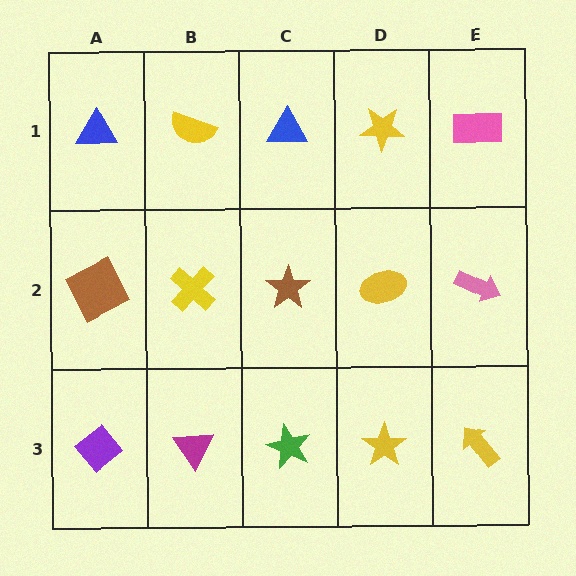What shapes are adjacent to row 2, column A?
A blue triangle (row 1, column A), a purple diamond (row 3, column A), a yellow cross (row 2, column B).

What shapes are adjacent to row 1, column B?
A yellow cross (row 2, column B), a blue triangle (row 1, column A), a blue triangle (row 1, column C).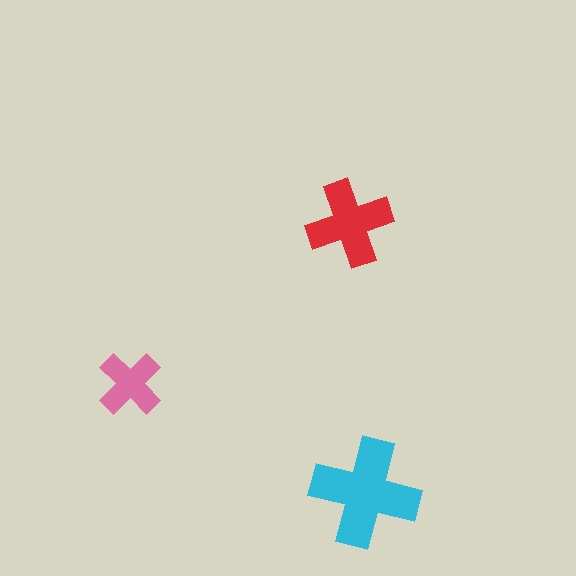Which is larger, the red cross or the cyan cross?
The cyan one.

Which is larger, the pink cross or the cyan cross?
The cyan one.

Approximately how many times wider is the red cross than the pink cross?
About 1.5 times wider.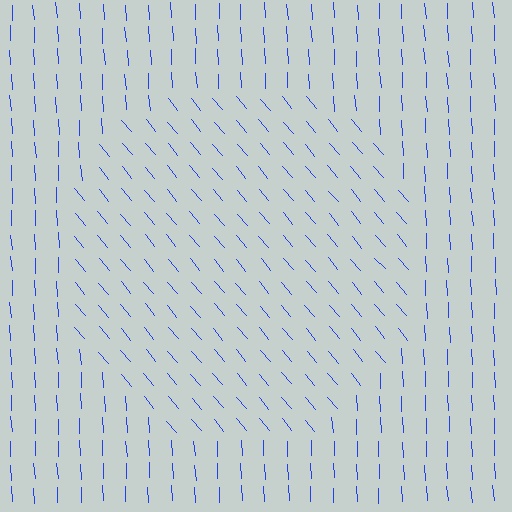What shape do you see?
I see a circle.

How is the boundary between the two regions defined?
The boundary is defined purely by a change in line orientation (approximately 37 degrees difference). All lines are the same color and thickness.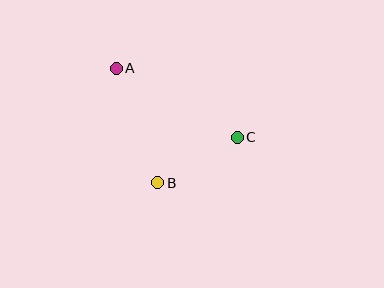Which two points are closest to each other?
Points B and C are closest to each other.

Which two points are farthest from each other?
Points A and C are farthest from each other.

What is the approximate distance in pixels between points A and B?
The distance between A and B is approximately 122 pixels.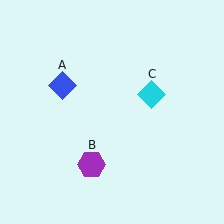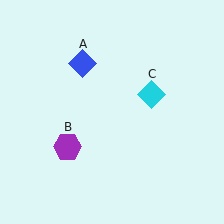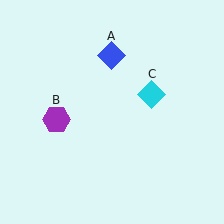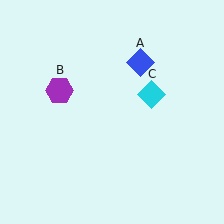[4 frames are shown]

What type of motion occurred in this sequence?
The blue diamond (object A), purple hexagon (object B) rotated clockwise around the center of the scene.